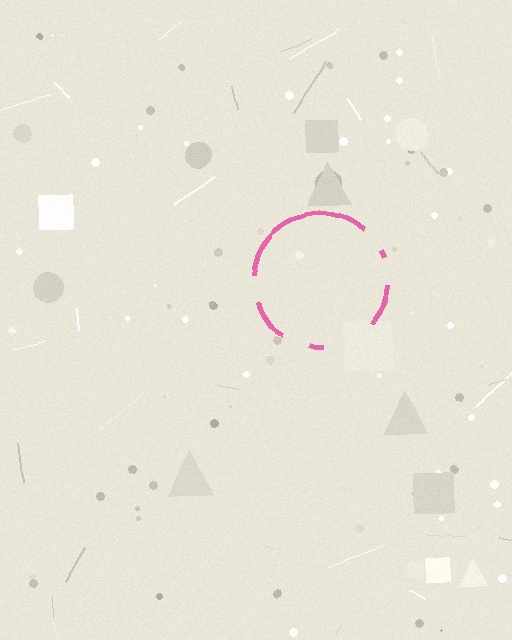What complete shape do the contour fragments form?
The contour fragments form a circle.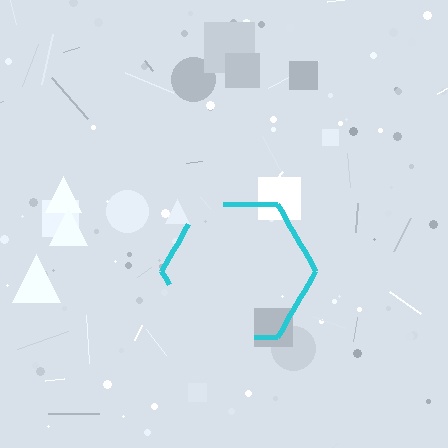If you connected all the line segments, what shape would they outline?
They would outline a hexagon.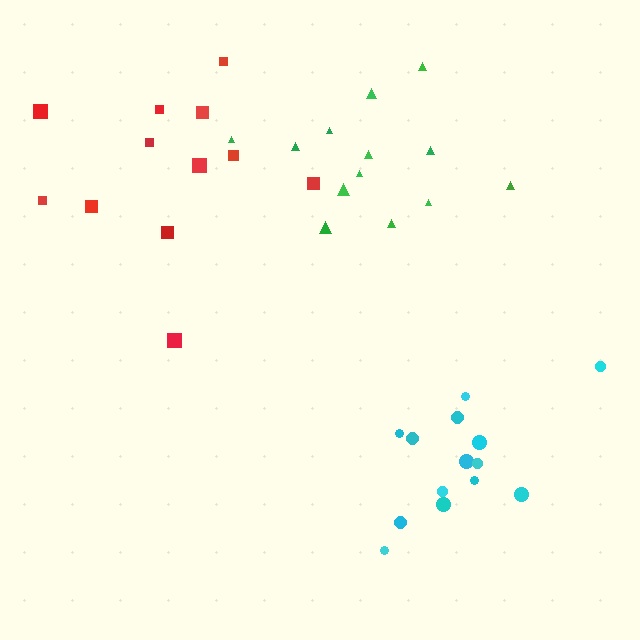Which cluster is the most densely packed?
Cyan.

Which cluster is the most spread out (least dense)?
Red.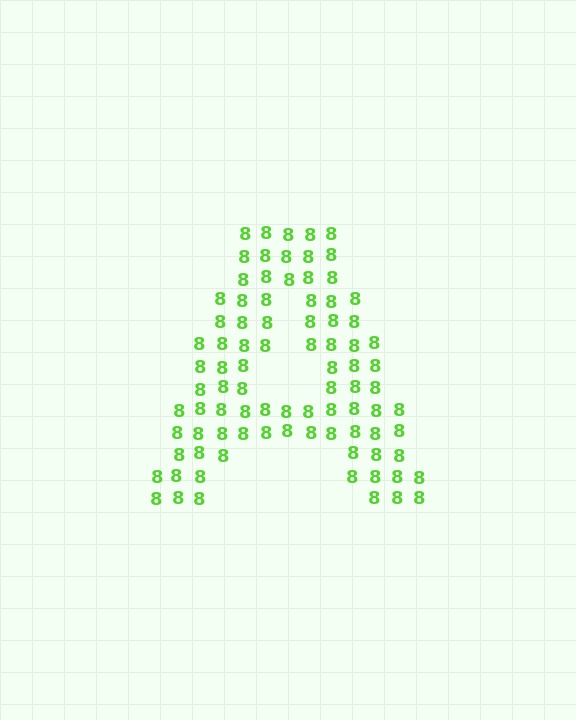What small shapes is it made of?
It is made of small digit 8's.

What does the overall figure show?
The overall figure shows the letter A.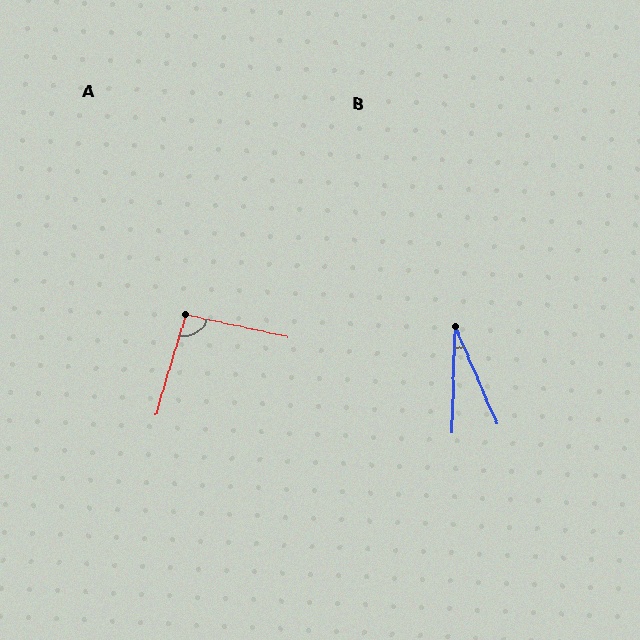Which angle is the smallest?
B, at approximately 25 degrees.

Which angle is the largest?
A, at approximately 94 degrees.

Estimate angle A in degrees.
Approximately 94 degrees.